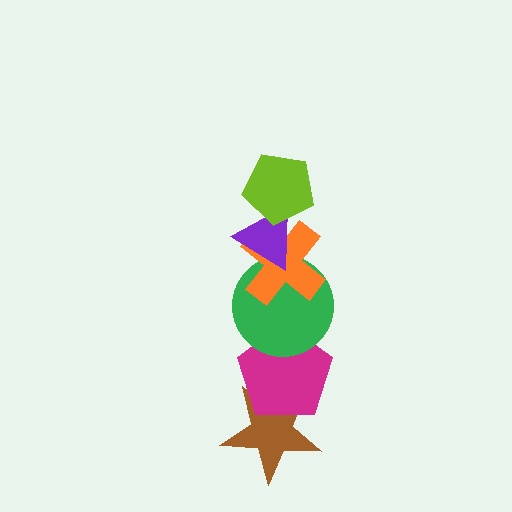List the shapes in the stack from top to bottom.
From top to bottom: the lime pentagon, the purple triangle, the orange cross, the green circle, the magenta pentagon, the brown star.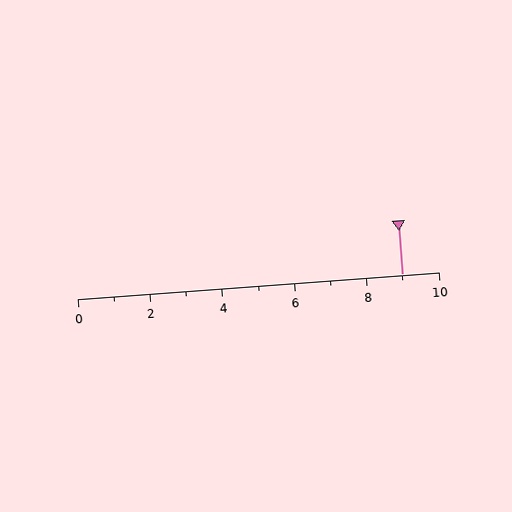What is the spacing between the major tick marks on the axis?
The major ticks are spaced 2 apart.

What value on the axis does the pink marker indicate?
The marker indicates approximately 9.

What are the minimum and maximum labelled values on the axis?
The axis runs from 0 to 10.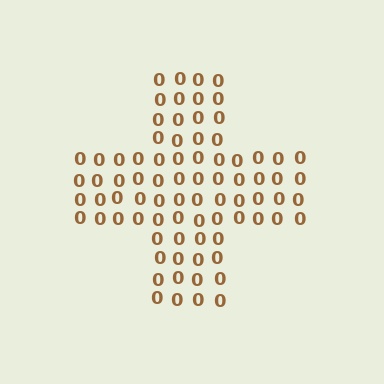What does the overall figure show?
The overall figure shows a cross.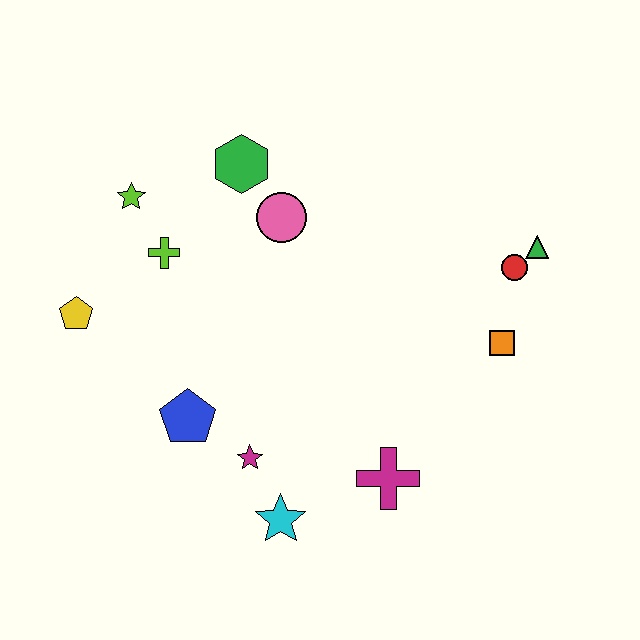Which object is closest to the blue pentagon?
The magenta star is closest to the blue pentagon.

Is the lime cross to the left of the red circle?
Yes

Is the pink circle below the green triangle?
No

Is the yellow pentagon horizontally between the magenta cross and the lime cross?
No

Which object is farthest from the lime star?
The green triangle is farthest from the lime star.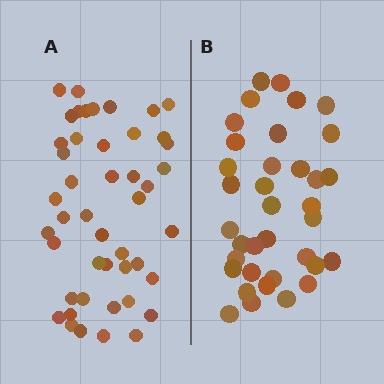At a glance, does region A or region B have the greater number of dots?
Region A (the left region) has more dots.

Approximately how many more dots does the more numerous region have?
Region A has roughly 10 or so more dots than region B.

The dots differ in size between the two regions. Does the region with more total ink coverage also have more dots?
No. Region B has more total ink coverage because its dots are larger, but region A actually contains more individual dots. Total area can be misleading — the number of items is what matters here.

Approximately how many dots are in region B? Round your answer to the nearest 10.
About 40 dots. (The exact count is 36, which rounds to 40.)